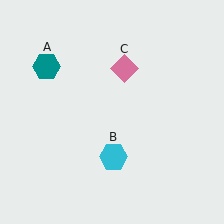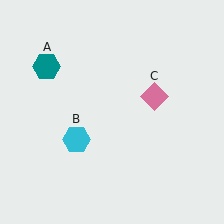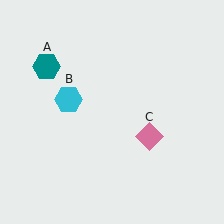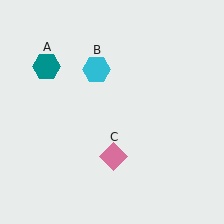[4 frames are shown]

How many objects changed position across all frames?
2 objects changed position: cyan hexagon (object B), pink diamond (object C).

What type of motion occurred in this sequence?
The cyan hexagon (object B), pink diamond (object C) rotated clockwise around the center of the scene.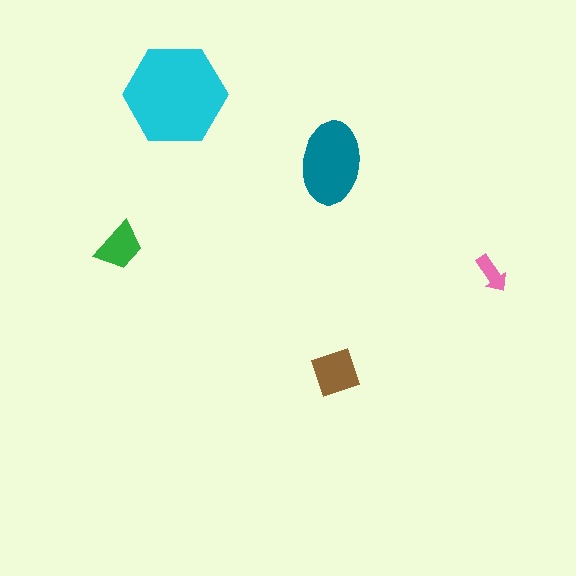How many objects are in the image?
There are 5 objects in the image.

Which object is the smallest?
The pink arrow.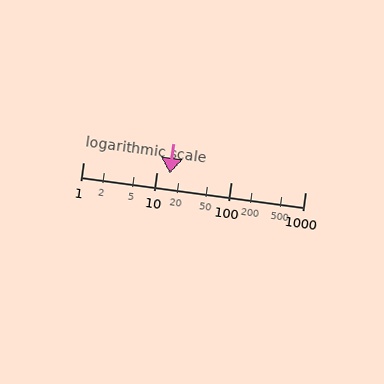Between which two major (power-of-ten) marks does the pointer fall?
The pointer is between 10 and 100.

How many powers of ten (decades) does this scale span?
The scale spans 3 decades, from 1 to 1000.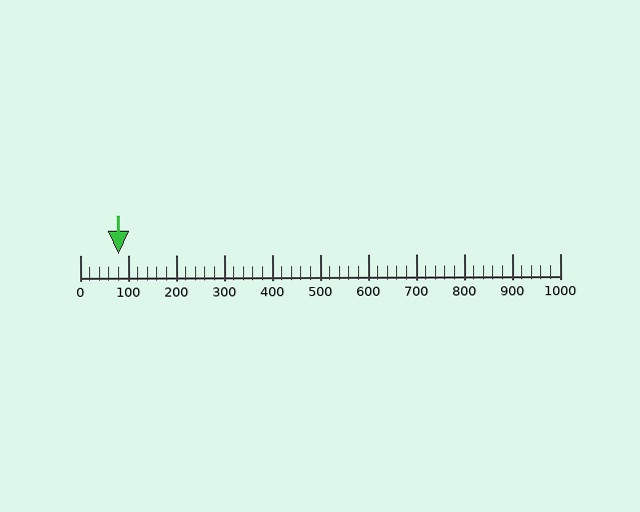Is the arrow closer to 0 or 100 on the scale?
The arrow is closer to 100.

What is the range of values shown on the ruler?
The ruler shows values from 0 to 1000.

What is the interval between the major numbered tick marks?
The major tick marks are spaced 100 units apart.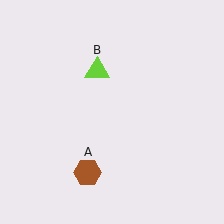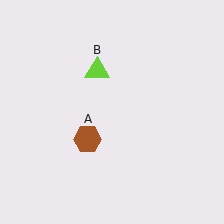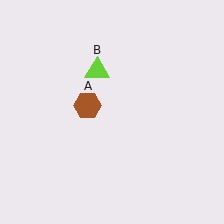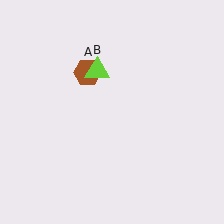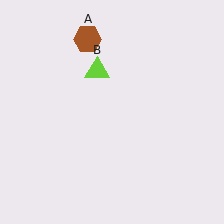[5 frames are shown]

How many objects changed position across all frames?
1 object changed position: brown hexagon (object A).